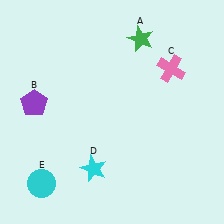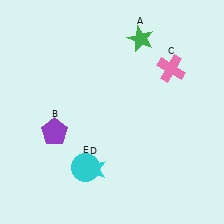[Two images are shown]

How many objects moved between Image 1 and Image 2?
2 objects moved between the two images.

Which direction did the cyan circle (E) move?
The cyan circle (E) moved right.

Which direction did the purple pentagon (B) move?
The purple pentagon (B) moved down.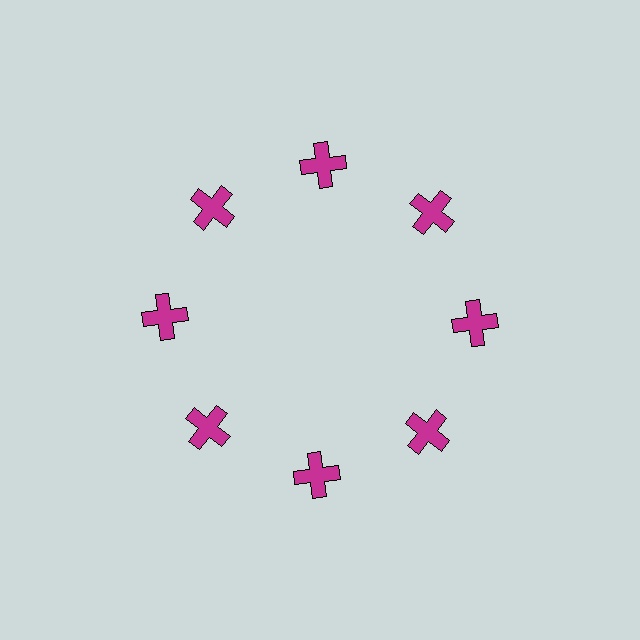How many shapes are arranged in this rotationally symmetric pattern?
There are 8 shapes, arranged in 8 groups of 1.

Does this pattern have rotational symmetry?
Yes, this pattern has 8-fold rotational symmetry. It looks the same after rotating 45 degrees around the center.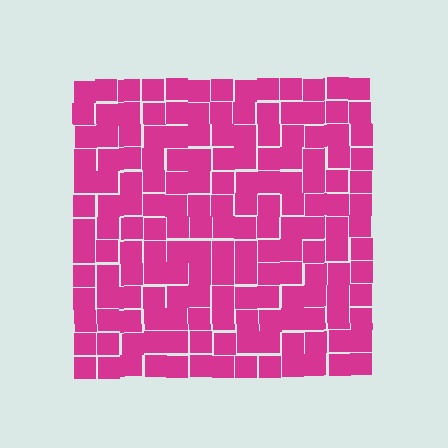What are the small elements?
The small elements are squares.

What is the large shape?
The large shape is a square.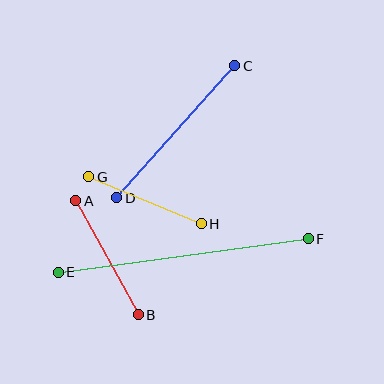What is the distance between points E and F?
The distance is approximately 252 pixels.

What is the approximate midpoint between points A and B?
The midpoint is at approximately (107, 258) pixels.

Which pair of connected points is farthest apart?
Points E and F are farthest apart.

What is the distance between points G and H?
The distance is approximately 122 pixels.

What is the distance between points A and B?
The distance is approximately 130 pixels.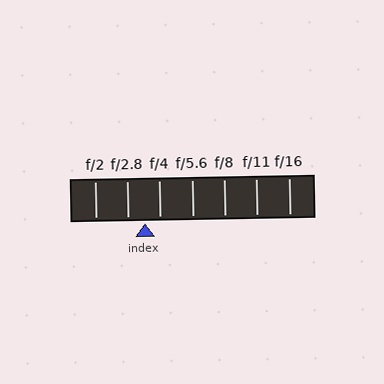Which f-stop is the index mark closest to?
The index mark is closest to f/4.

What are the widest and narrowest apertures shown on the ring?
The widest aperture shown is f/2 and the narrowest is f/16.